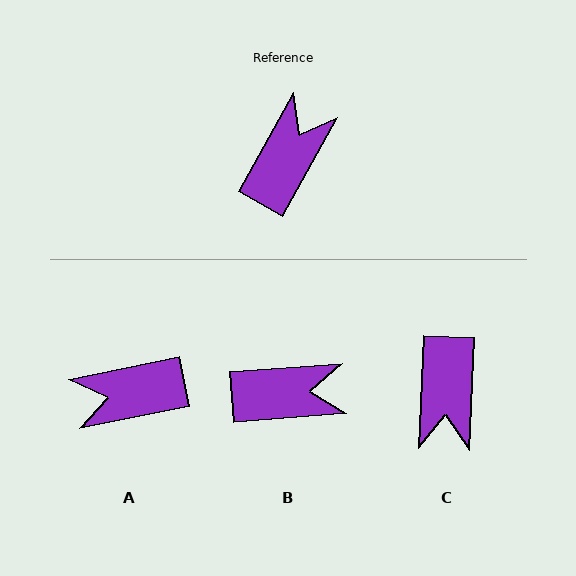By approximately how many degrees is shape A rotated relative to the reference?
Approximately 131 degrees counter-clockwise.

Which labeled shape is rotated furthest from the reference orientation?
C, about 153 degrees away.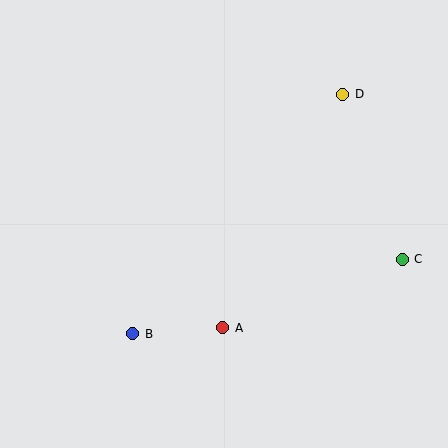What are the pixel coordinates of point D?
Point D is at (343, 94).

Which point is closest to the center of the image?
Point A at (223, 328) is closest to the center.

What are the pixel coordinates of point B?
Point B is at (133, 334).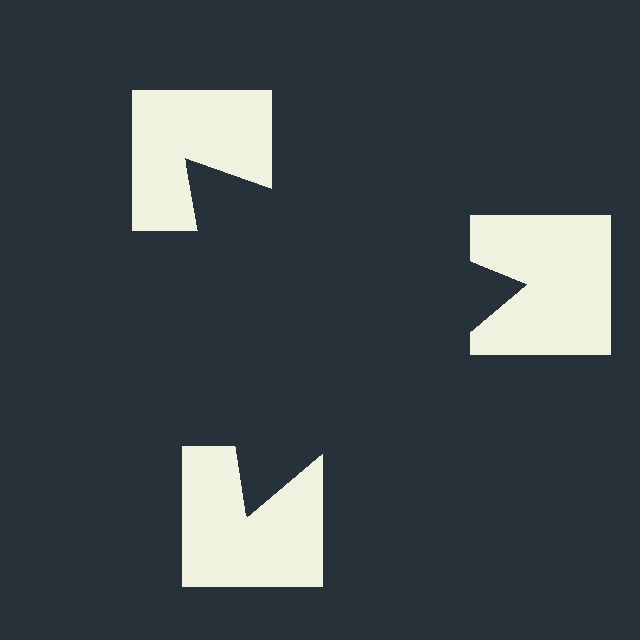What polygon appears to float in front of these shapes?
An illusory triangle — its edges are inferred from the aligned wedge cuts in the notched squares, not physically drawn.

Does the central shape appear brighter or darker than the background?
It typically appears slightly darker than the background, even though no actual brightness change is drawn.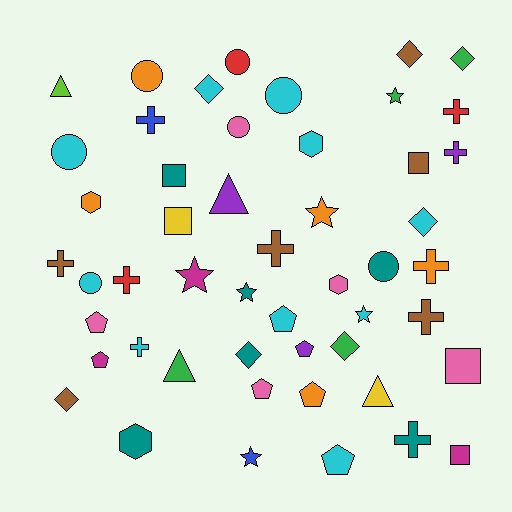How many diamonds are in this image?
There are 7 diamonds.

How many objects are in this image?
There are 50 objects.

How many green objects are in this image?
There are 4 green objects.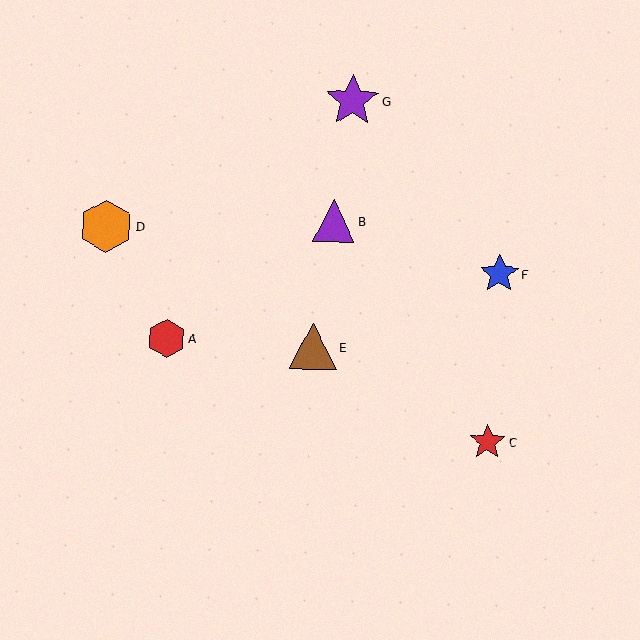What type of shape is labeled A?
Shape A is a red hexagon.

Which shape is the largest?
The purple star (labeled G) is the largest.